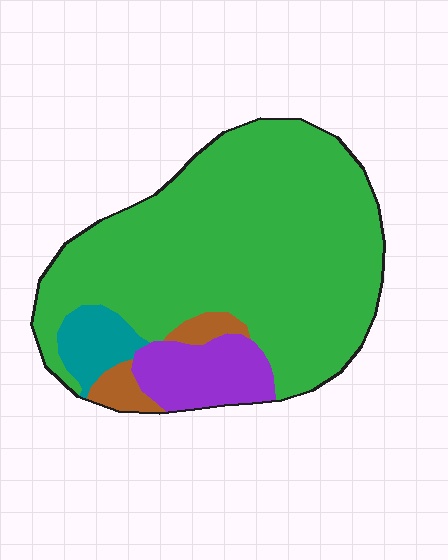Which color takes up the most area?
Green, at roughly 75%.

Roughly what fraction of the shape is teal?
Teal covers roughly 5% of the shape.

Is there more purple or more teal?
Purple.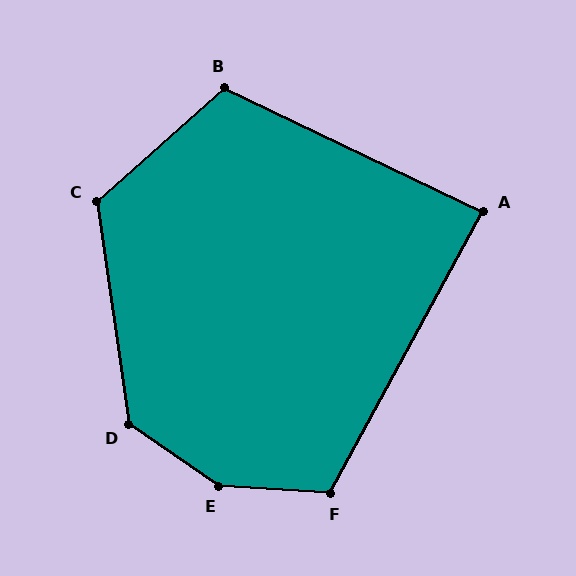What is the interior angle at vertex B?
Approximately 113 degrees (obtuse).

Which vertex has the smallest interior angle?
A, at approximately 87 degrees.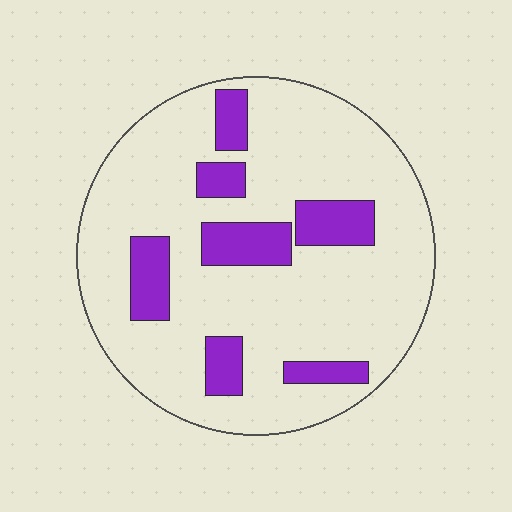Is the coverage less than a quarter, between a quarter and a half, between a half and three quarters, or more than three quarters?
Less than a quarter.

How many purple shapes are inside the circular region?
7.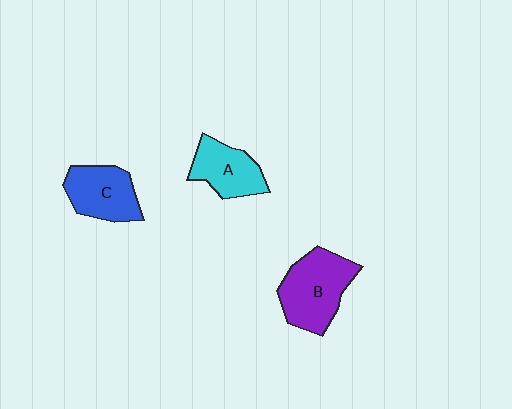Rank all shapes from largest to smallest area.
From largest to smallest: B (purple), C (blue), A (cyan).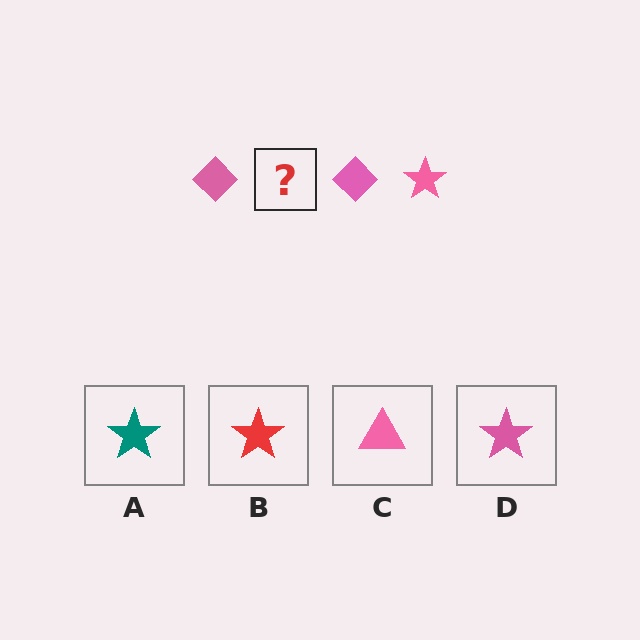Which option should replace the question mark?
Option D.